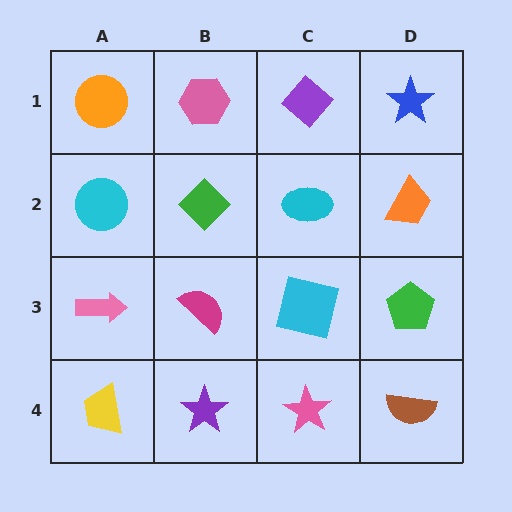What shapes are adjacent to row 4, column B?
A magenta semicircle (row 3, column B), a yellow trapezoid (row 4, column A), a pink star (row 4, column C).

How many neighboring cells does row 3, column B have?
4.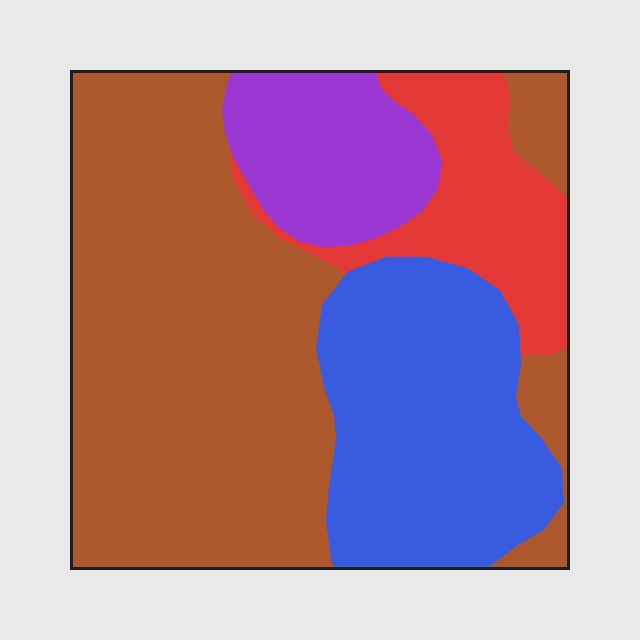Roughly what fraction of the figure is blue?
Blue covers around 25% of the figure.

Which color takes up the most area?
Brown, at roughly 50%.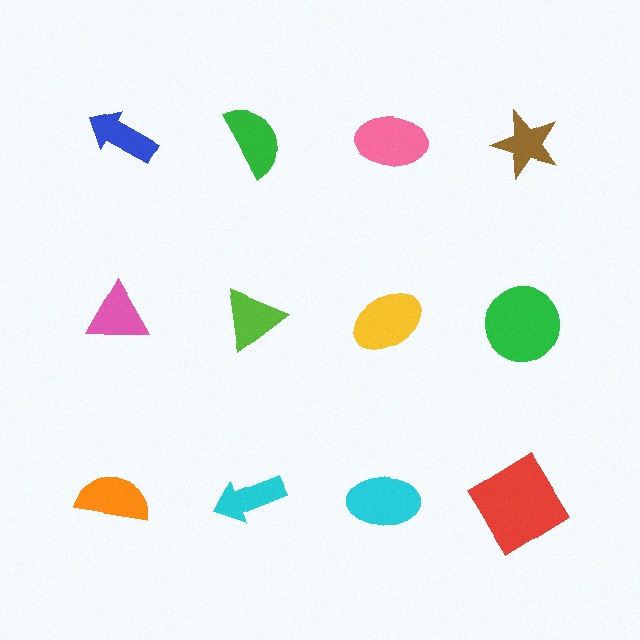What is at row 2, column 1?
A pink triangle.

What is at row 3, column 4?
A red diamond.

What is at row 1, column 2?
A green semicircle.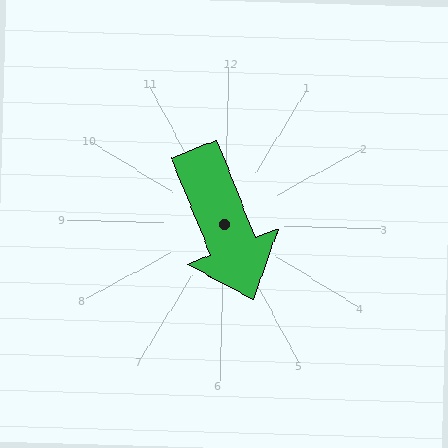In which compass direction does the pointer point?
Southeast.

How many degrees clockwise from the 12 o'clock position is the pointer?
Approximately 157 degrees.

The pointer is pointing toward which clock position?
Roughly 5 o'clock.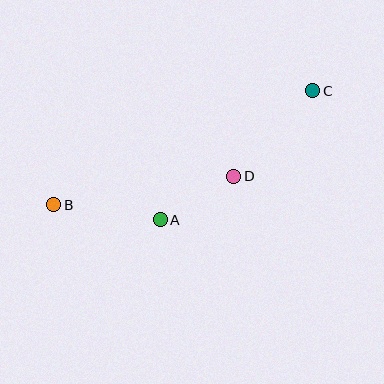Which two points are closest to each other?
Points A and D are closest to each other.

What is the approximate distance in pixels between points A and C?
The distance between A and C is approximately 200 pixels.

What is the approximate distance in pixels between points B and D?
The distance between B and D is approximately 182 pixels.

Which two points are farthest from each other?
Points B and C are farthest from each other.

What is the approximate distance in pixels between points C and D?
The distance between C and D is approximately 117 pixels.